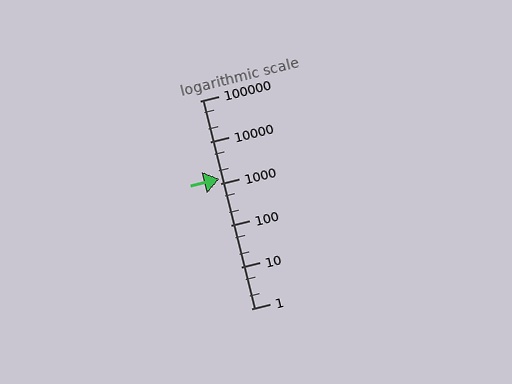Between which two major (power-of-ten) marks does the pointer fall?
The pointer is between 1000 and 10000.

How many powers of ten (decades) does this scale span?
The scale spans 5 decades, from 1 to 100000.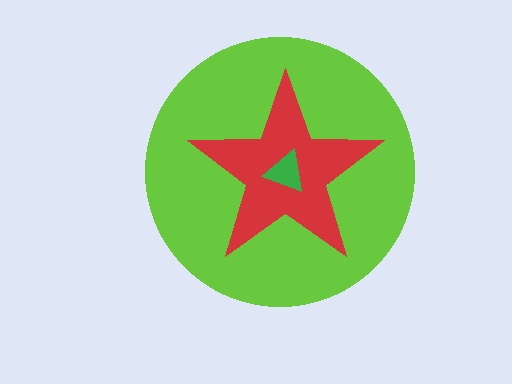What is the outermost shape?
The lime circle.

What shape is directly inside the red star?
The green triangle.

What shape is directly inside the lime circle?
The red star.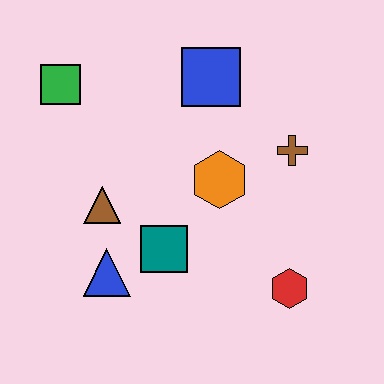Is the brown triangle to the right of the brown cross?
No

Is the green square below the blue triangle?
No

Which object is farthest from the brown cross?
The green square is farthest from the brown cross.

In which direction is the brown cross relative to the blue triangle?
The brown cross is to the right of the blue triangle.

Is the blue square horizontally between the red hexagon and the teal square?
Yes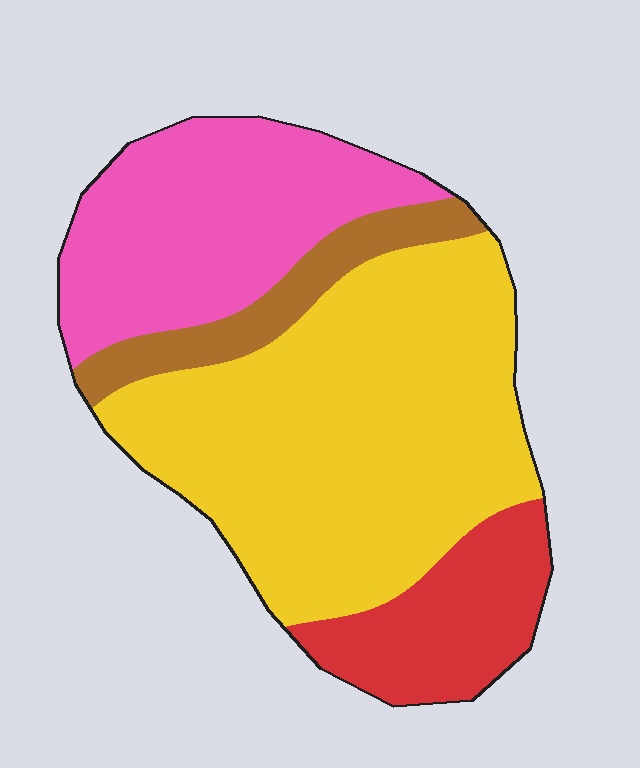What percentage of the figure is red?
Red takes up about one eighth (1/8) of the figure.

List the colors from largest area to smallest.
From largest to smallest: yellow, pink, red, brown.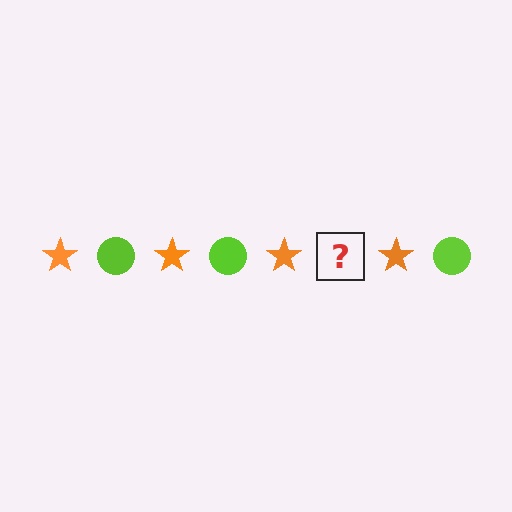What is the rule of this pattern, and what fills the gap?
The rule is that the pattern alternates between orange star and lime circle. The gap should be filled with a lime circle.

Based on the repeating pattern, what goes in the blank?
The blank should be a lime circle.